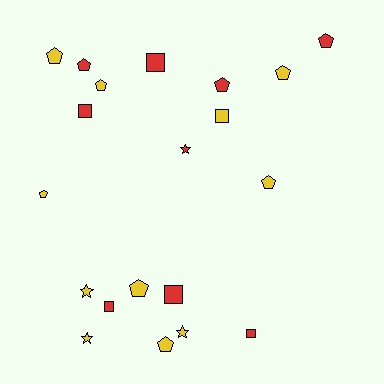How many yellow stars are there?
There are 3 yellow stars.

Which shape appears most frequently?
Pentagon, with 10 objects.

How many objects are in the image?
There are 20 objects.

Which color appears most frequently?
Yellow, with 11 objects.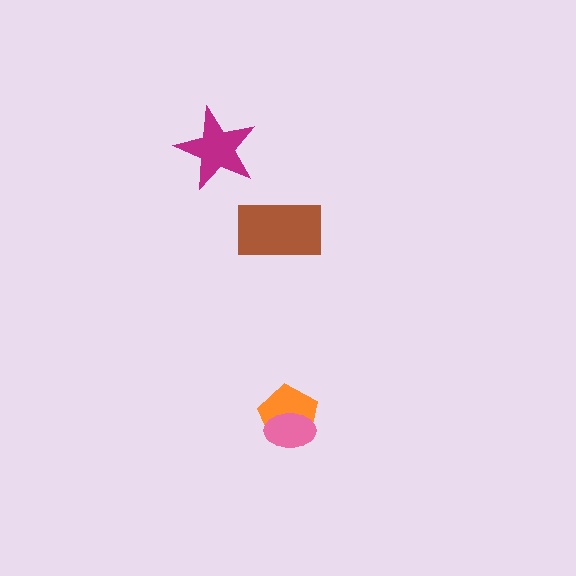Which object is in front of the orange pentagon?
The pink ellipse is in front of the orange pentagon.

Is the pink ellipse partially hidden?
No, no other shape covers it.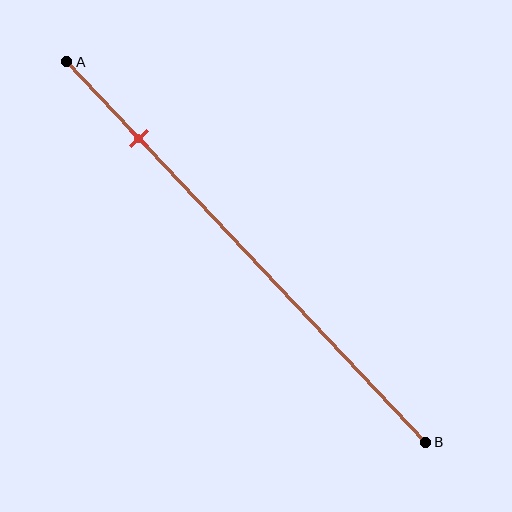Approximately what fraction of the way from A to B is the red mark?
The red mark is approximately 20% of the way from A to B.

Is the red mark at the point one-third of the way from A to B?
No, the mark is at about 20% from A, not at the 33% one-third point.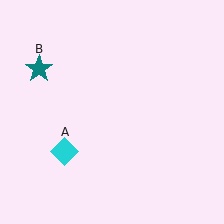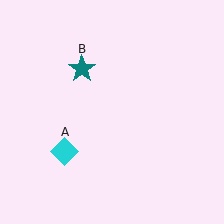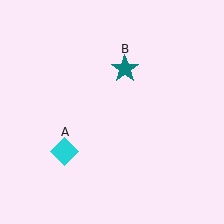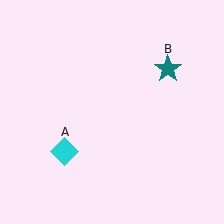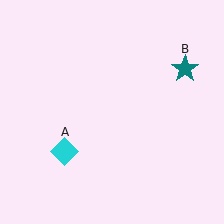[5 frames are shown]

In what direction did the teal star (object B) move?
The teal star (object B) moved right.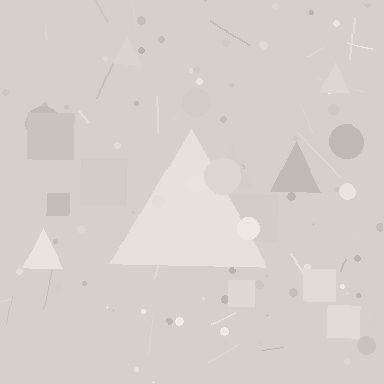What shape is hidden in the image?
A triangle is hidden in the image.